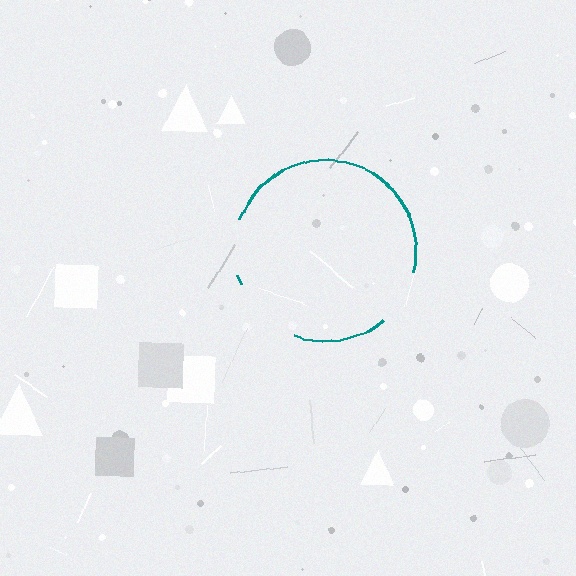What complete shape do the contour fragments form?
The contour fragments form a circle.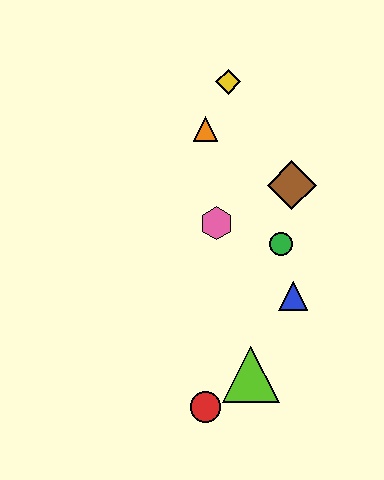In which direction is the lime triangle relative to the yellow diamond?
The lime triangle is below the yellow diamond.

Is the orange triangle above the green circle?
Yes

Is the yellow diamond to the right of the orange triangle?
Yes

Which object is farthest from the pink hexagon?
The red circle is farthest from the pink hexagon.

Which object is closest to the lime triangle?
The red circle is closest to the lime triangle.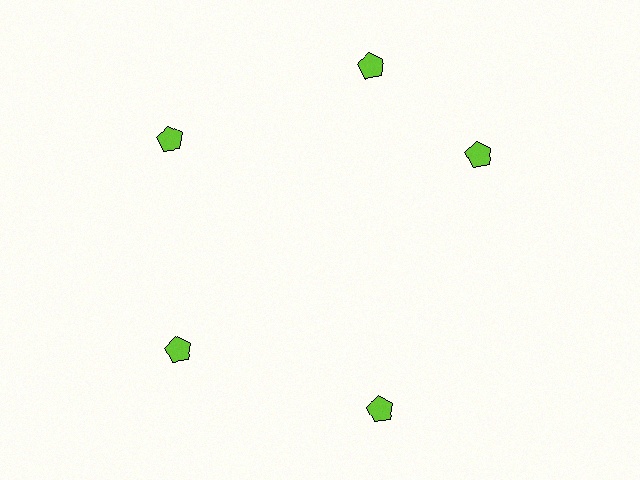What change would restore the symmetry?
The symmetry would be restored by rotating it back into even spacing with its neighbors so that all 5 pentagons sit at equal angles and equal distance from the center.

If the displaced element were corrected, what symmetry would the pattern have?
It would have 5-fold rotational symmetry — the pattern would map onto itself every 72 degrees.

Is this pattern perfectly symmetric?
No. The 5 lime pentagons are arranged in a ring, but one element near the 3 o'clock position is rotated out of alignment along the ring, breaking the 5-fold rotational symmetry.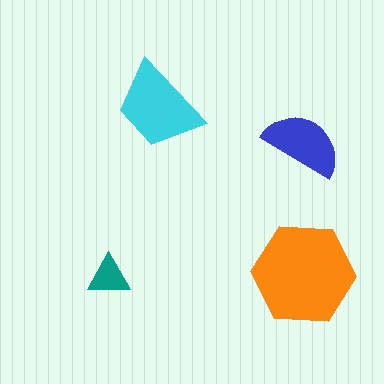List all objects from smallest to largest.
The teal triangle, the blue semicircle, the cyan trapezoid, the orange hexagon.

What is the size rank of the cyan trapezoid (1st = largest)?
2nd.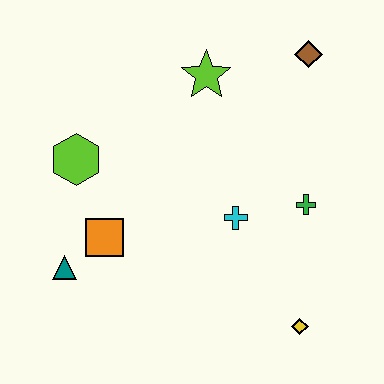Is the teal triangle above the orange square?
No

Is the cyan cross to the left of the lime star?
No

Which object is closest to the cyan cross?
The green cross is closest to the cyan cross.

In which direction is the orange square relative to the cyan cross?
The orange square is to the left of the cyan cross.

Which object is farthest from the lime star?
The yellow diamond is farthest from the lime star.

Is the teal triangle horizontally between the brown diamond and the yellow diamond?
No